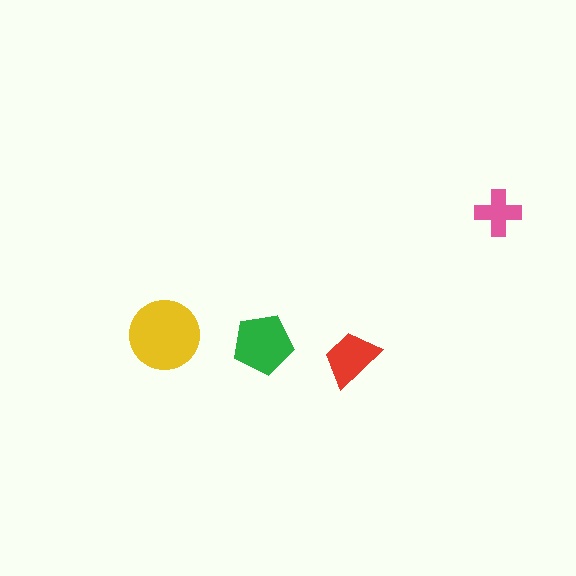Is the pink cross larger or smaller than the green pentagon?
Smaller.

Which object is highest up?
The pink cross is topmost.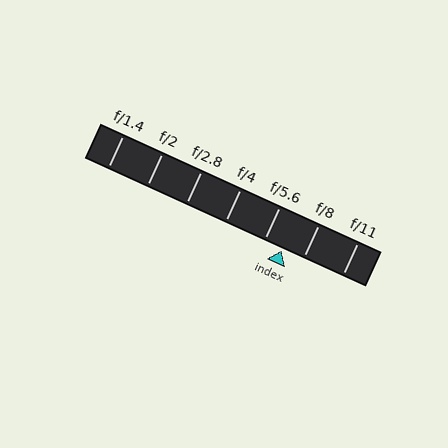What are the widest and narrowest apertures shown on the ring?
The widest aperture shown is f/1.4 and the narrowest is f/11.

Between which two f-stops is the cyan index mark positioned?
The index mark is between f/5.6 and f/8.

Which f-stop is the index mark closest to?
The index mark is closest to f/5.6.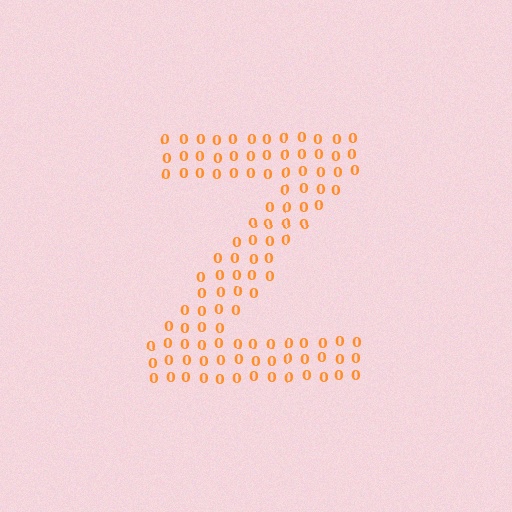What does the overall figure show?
The overall figure shows the letter Z.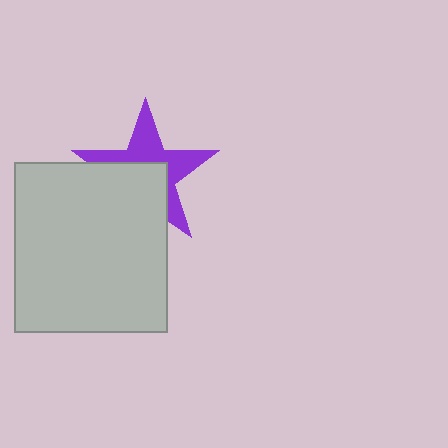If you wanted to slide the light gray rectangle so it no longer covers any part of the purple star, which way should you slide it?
Slide it down — that is the most direct way to separate the two shapes.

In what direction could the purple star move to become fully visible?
The purple star could move up. That would shift it out from behind the light gray rectangle entirely.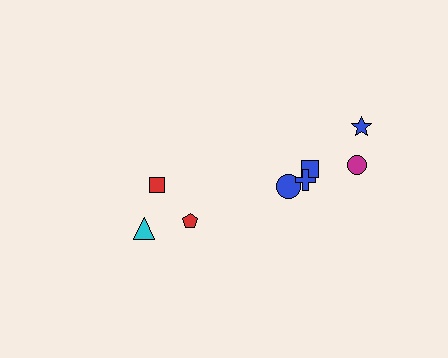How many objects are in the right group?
There are 5 objects.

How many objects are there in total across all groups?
There are 8 objects.